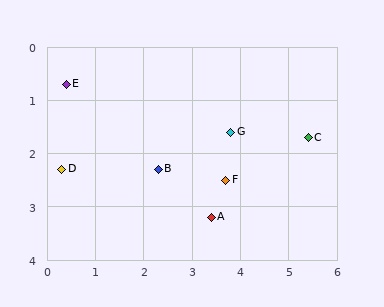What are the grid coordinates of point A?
Point A is at approximately (3.4, 3.2).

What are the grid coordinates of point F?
Point F is at approximately (3.7, 2.5).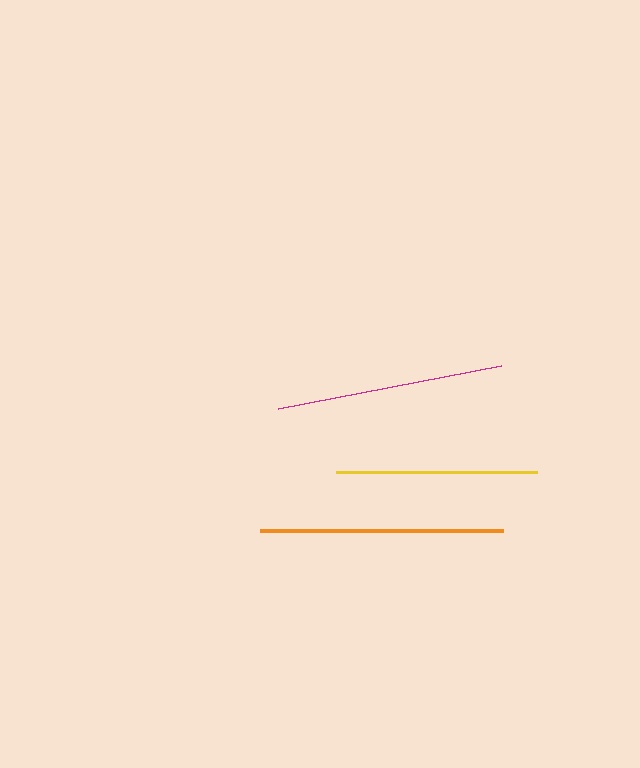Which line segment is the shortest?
The yellow line is the shortest at approximately 201 pixels.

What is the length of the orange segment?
The orange segment is approximately 243 pixels long.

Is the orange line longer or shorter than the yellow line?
The orange line is longer than the yellow line.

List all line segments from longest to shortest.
From longest to shortest: orange, magenta, yellow.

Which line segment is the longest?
The orange line is the longest at approximately 243 pixels.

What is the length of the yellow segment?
The yellow segment is approximately 201 pixels long.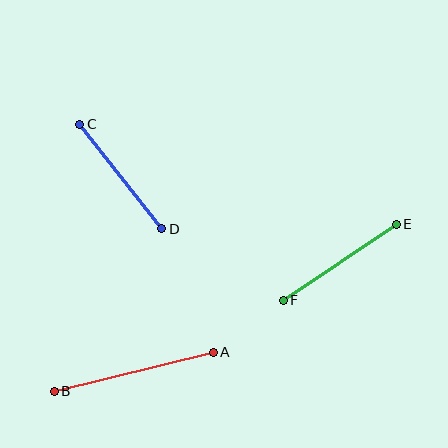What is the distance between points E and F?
The distance is approximately 136 pixels.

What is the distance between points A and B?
The distance is approximately 164 pixels.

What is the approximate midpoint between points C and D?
The midpoint is at approximately (121, 176) pixels.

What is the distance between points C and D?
The distance is approximately 133 pixels.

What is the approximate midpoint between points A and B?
The midpoint is at approximately (134, 372) pixels.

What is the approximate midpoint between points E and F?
The midpoint is at approximately (340, 262) pixels.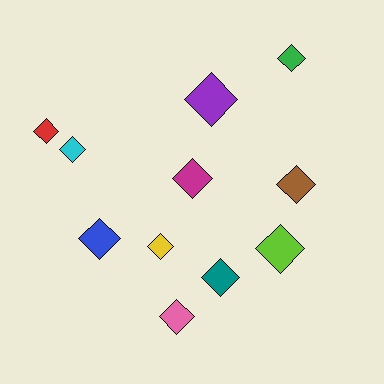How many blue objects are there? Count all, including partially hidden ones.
There is 1 blue object.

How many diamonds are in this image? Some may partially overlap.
There are 11 diamonds.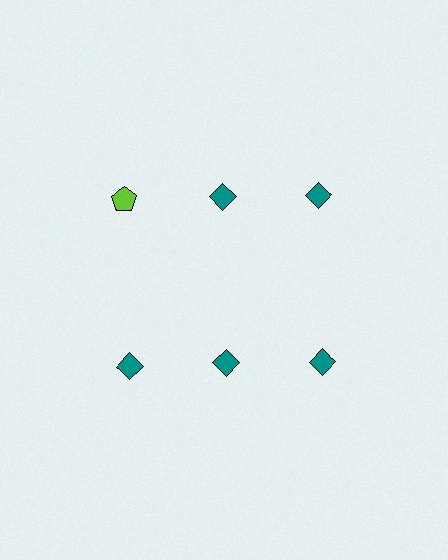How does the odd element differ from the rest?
It differs in both color (lime instead of teal) and shape (pentagon instead of diamond).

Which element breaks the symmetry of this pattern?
The lime pentagon in the top row, leftmost column breaks the symmetry. All other shapes are teal diamonds.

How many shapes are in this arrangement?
There are 6 shapes arranged in a grid pattern.